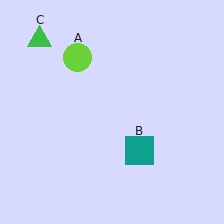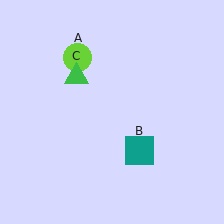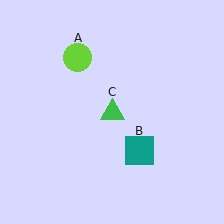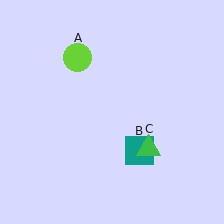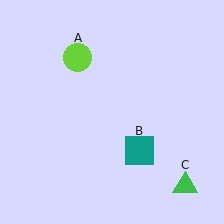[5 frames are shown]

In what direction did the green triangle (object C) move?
The green triangle (object C) moved down and to the right.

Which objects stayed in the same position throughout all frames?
Lime circle (object A) and teal square (object B) remained stationary.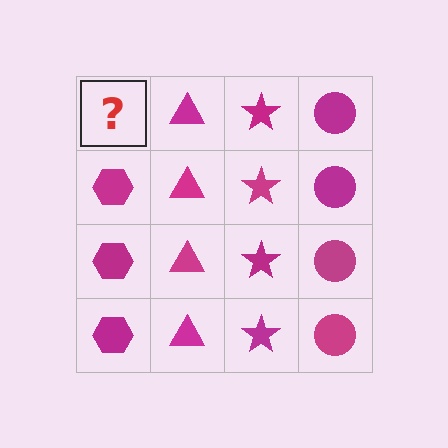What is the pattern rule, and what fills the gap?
The rule is that each column has a consistent shape. The gap should be filled with a magenta hexagon.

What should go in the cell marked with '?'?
The missing cell should contain a magenta hexagon.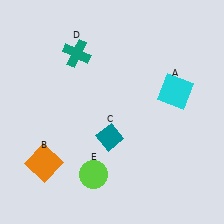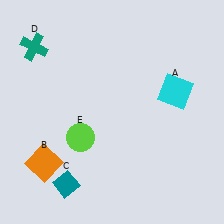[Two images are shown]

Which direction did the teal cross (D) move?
The teal cross (D) moved left.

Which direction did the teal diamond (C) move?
The teal diamond (C) moved down.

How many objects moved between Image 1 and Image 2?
3 objects moved between the two images.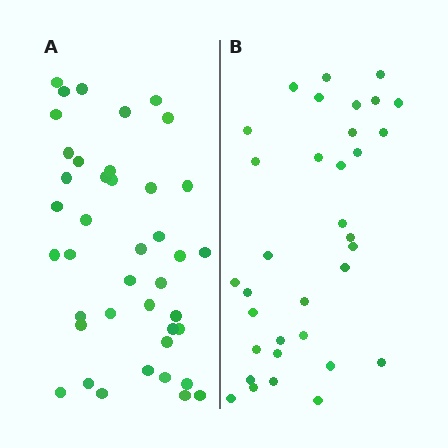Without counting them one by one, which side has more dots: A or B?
Region A (the left region) has more dots.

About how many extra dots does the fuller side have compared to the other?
Region A has roughly 8 or so more dots than region B.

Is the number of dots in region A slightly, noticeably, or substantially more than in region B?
Region A has only slightly more — the two regions are fairly close. The ratio is roughly 1.2 to 1.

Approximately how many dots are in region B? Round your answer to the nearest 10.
About 30 dots. (The exact count is 34, which rounds to 30.)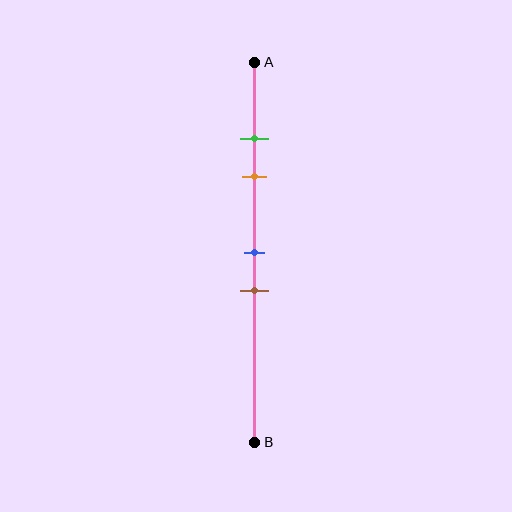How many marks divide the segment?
There are 4 marks dividing the segment.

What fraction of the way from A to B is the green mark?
The green mark is approximately 20% (0.2) of the way from A to B.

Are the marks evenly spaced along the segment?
No, the marks are not evenly spaced.